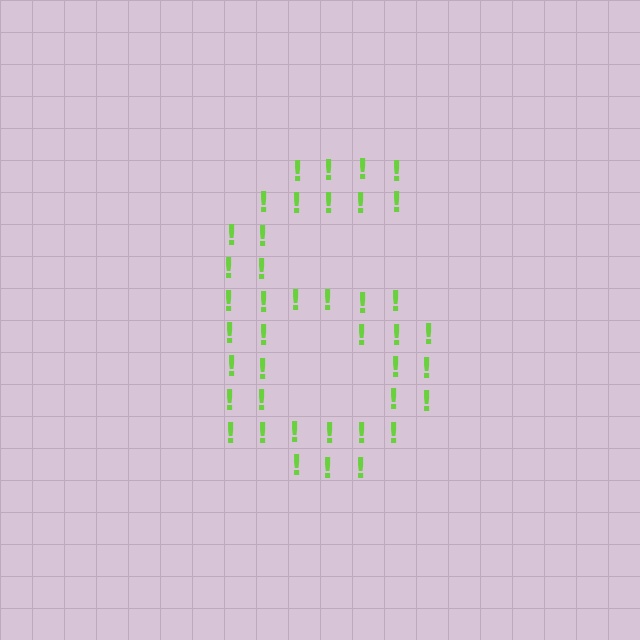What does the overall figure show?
The overall figure shows the digit 6.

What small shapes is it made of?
It is made of small exclamation marks.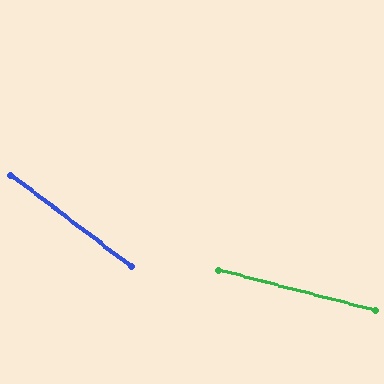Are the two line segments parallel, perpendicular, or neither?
Neither parallel nor perpendicular — they differ by about 23°.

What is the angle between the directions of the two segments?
Approximately 23 degrees.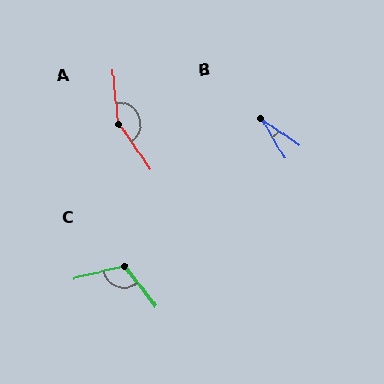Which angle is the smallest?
B, at approximately 25 degrees.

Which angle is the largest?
A, at approximately 151 degrees.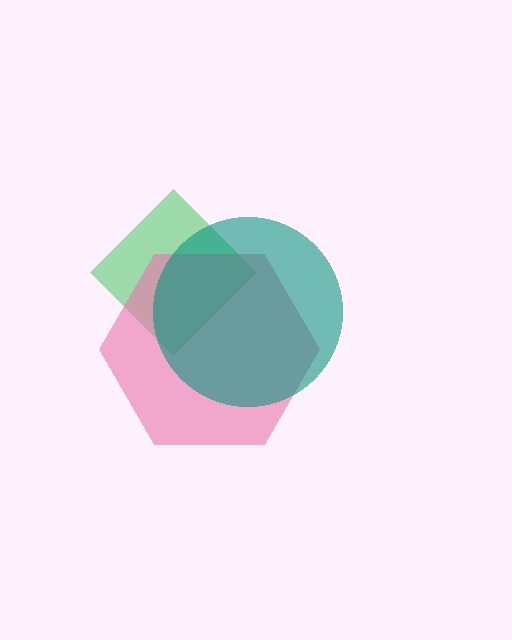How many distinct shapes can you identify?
There are 3 distinct shapes: a green diamond, a pink hexagon, a teal circle.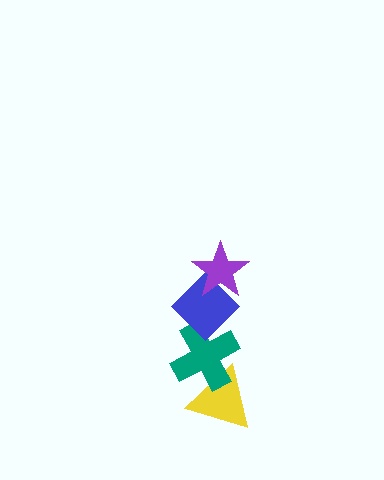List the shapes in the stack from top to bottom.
From top to bottom: the purple star, the blue diamond, the teal cross, the yellow triangle.